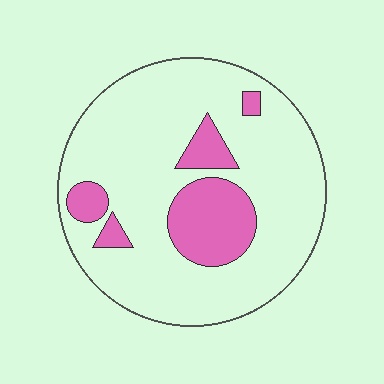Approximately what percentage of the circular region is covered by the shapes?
Approximately 20%.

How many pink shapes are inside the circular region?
5.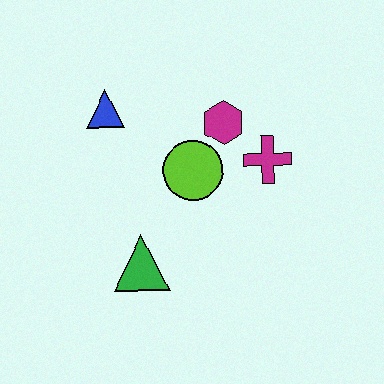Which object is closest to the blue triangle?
The lime circle is closest to the blue triangle.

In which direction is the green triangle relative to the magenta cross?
The green triangle is to the left of the magenta cross.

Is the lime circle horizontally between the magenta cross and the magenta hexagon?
No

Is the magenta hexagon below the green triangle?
No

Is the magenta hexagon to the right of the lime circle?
Yes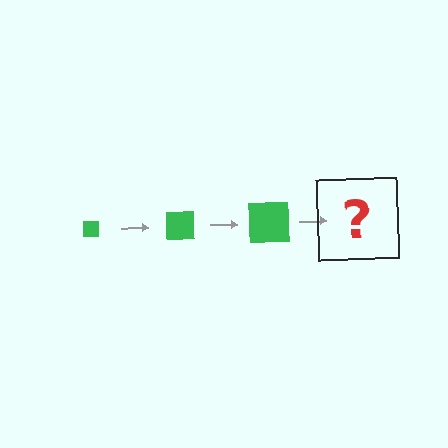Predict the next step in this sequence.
The next step is a green square, larger than the previous one.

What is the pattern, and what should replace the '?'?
The pattern is that the square gets progressively larger each step. The '?' should be a green square, larger than the previous one.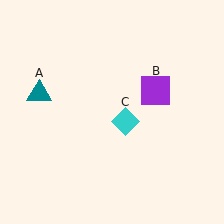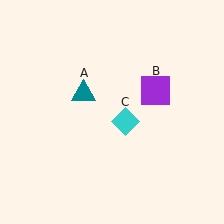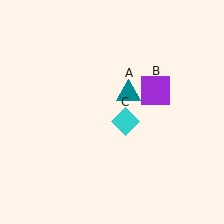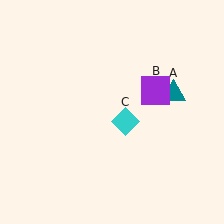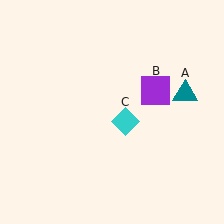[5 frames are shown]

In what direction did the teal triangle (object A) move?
The teal triangle (object A) moved right.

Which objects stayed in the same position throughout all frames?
Purple square (object B) and cyan diamond (object C) remained stationary.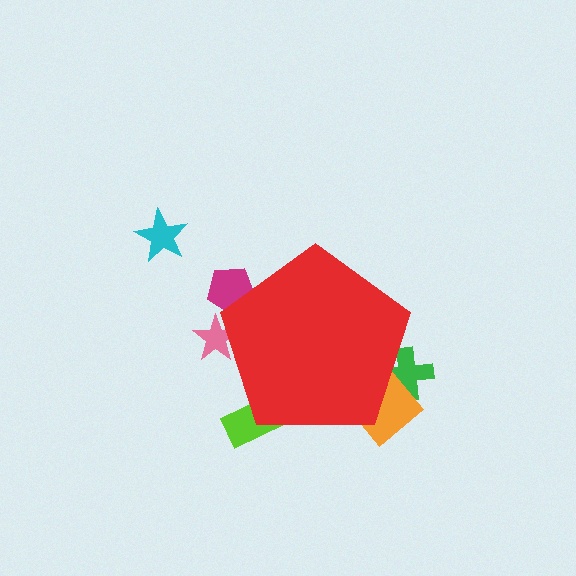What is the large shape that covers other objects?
A red pentagon.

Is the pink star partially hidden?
Yes, the pink star is partially hidden behind the red pentagon.